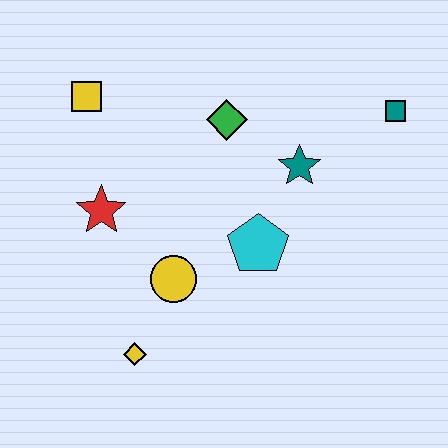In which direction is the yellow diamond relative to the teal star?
The yellow diamond is below the teal star.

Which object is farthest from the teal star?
The yellow diamond is farthest from the teal star.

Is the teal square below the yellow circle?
No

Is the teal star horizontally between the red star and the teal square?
Yes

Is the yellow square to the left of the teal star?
Yes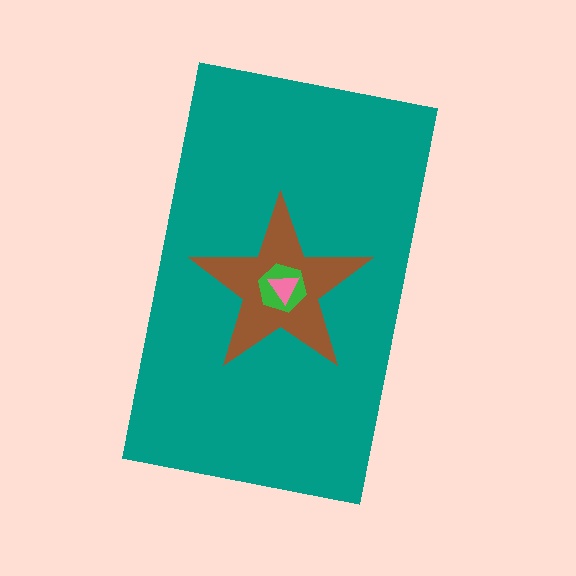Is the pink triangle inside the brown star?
Yes.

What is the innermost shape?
The pink triangle.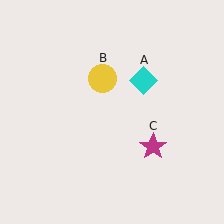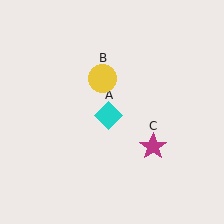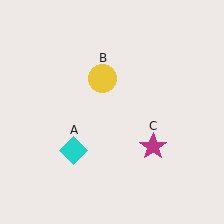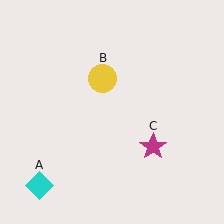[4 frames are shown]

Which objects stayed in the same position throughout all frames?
Yellow circle (object B) and magenta star (object C) remained stationary.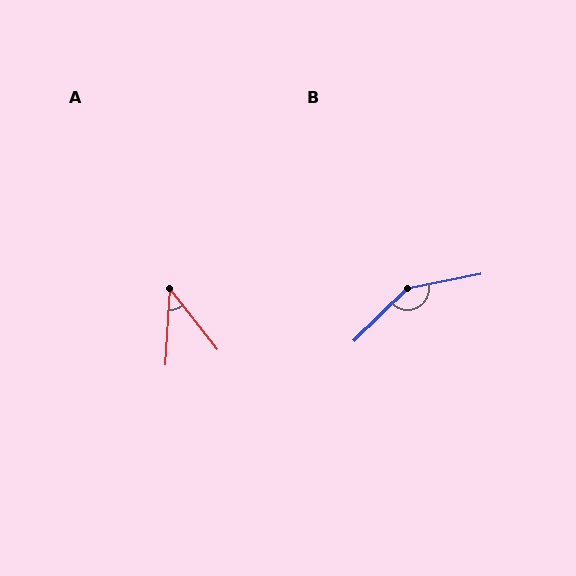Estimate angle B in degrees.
Approximately 147 degrees.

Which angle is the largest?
B, at approximately 147 degrees.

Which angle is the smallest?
A, at approximately 41 degrees.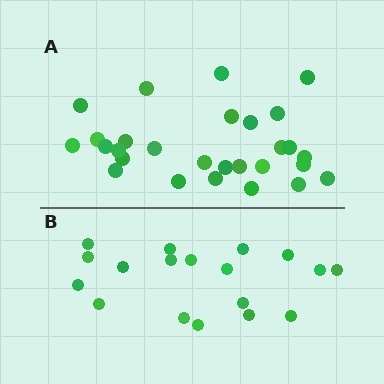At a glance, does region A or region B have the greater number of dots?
Region A (the top region) has more dots.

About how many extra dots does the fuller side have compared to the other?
Region A has roughly 10 or so more dots than region B.